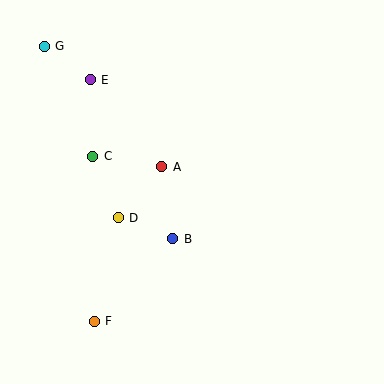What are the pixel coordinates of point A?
Point A is at (162, 167).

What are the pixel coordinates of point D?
Point D is at (118, 218).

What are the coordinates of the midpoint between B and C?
The midpoint between B and C is at (133, 197).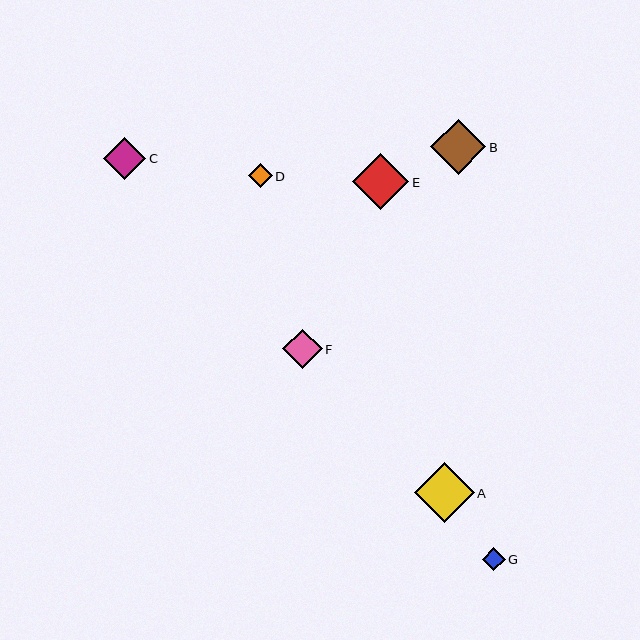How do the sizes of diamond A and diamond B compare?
Diamond A and diamond B are approximately the same size.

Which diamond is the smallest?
Diamond G is the smallest with a size of approximately 23 pixels.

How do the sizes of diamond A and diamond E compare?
Diamond A and diamond E are approximately the same size.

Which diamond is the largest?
Diamond A is the largest with a size of approximately 60 pixels.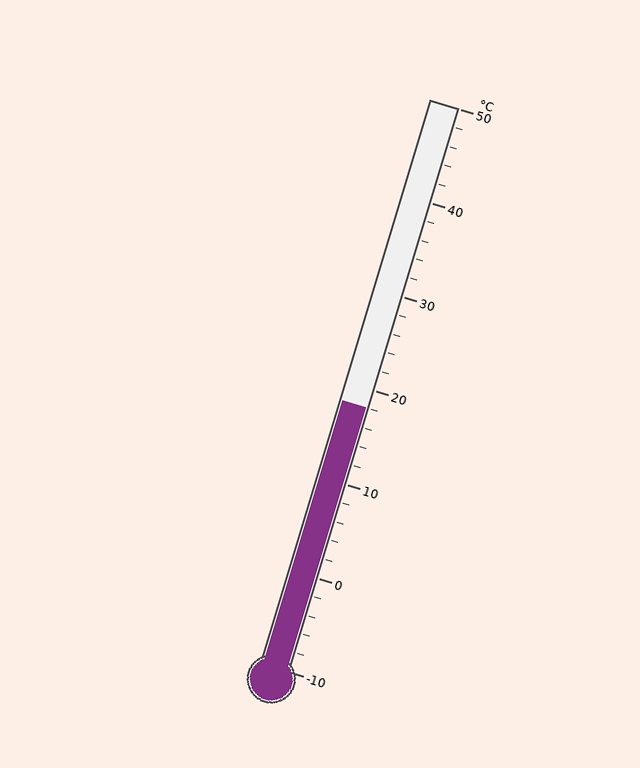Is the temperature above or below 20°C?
The temperature is below 20°C.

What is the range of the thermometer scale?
The thermometer scale ranges from -10°C to 50°C.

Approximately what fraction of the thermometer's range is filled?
The thermometer is filled to approximately 45% of its range.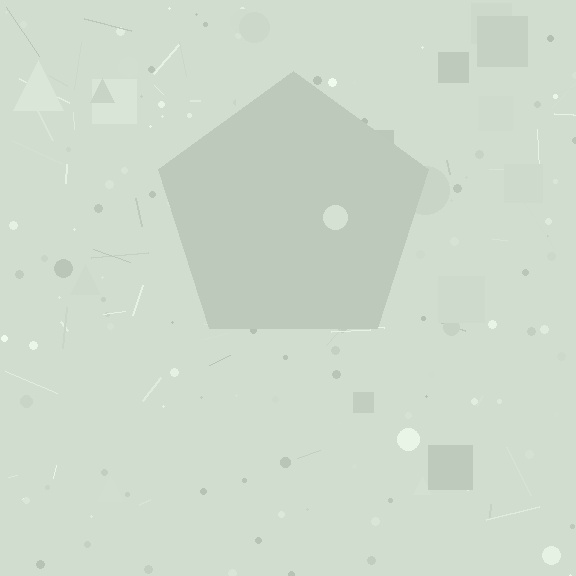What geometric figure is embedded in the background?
A pentagon is embedded in the background.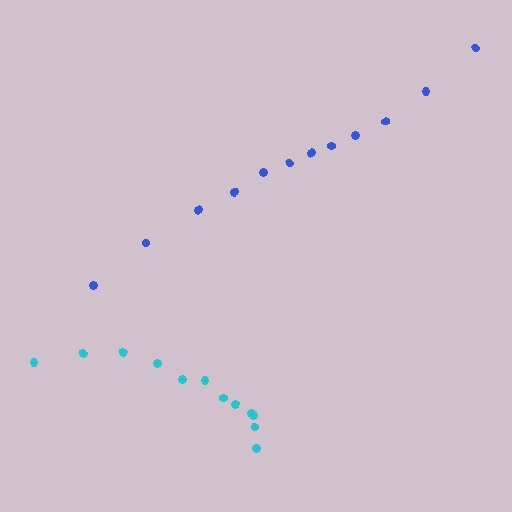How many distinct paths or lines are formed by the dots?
There are 2 distinct paths.